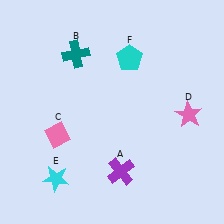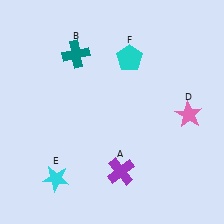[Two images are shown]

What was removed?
The pink diamond (C) was removed in Image 2.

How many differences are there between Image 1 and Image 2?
There is 1 difference between the two images.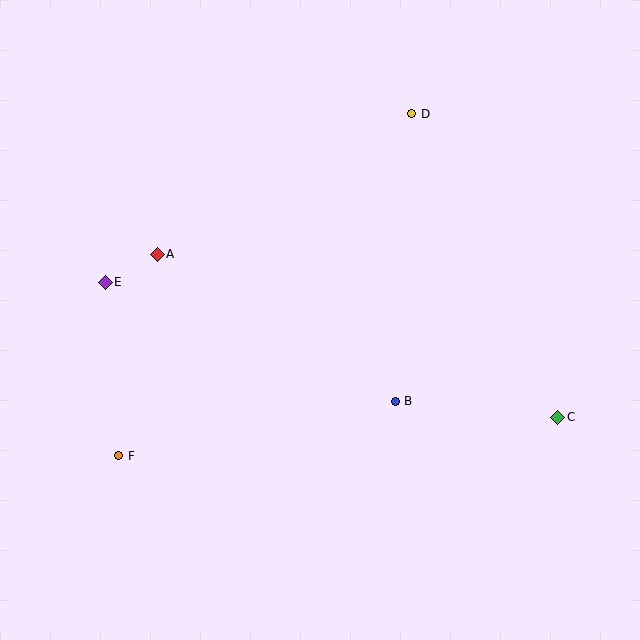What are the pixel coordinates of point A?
Point A is at (157, 254).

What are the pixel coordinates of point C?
Point C is at (558, 417).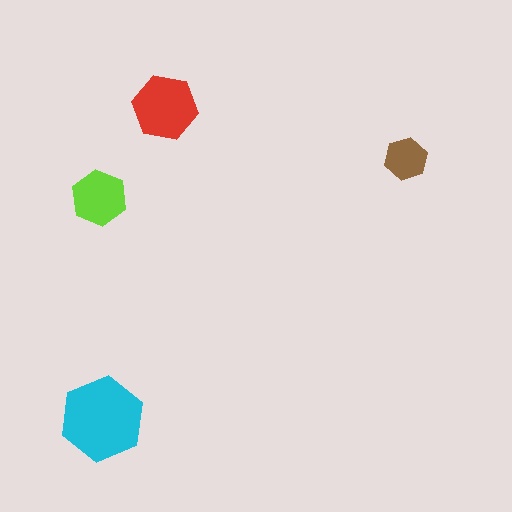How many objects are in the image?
There are 4 objects in the image.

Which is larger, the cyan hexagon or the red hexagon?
The cyan one.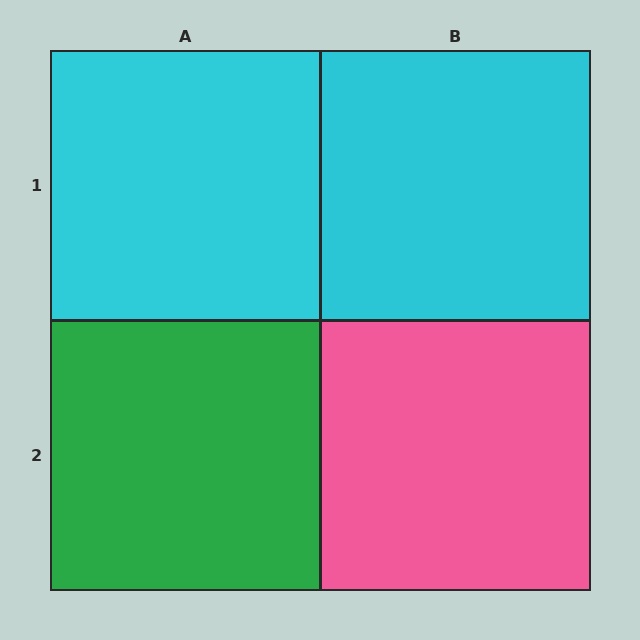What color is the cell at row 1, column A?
Cyan.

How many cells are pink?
1 cell is pink.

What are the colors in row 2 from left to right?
Green, pink.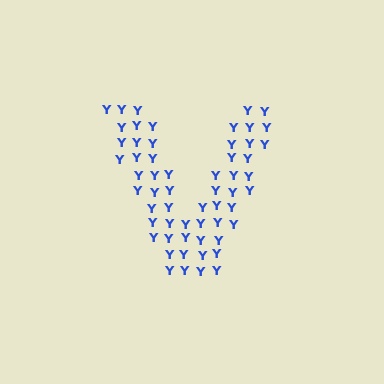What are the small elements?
The small elements are letter Y's.